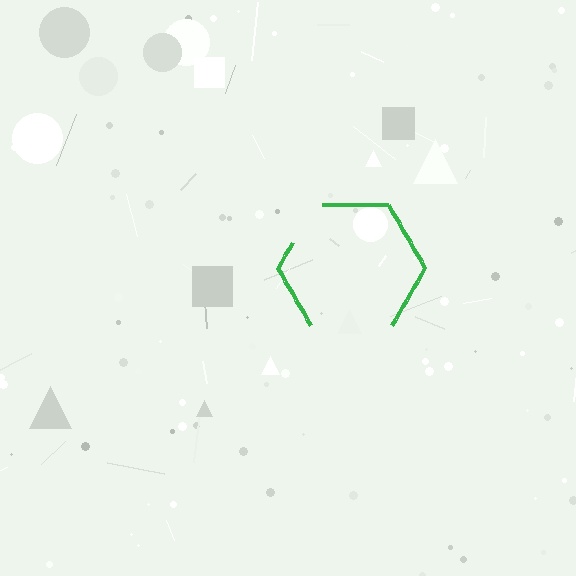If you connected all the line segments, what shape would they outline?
They would outline a hexagon.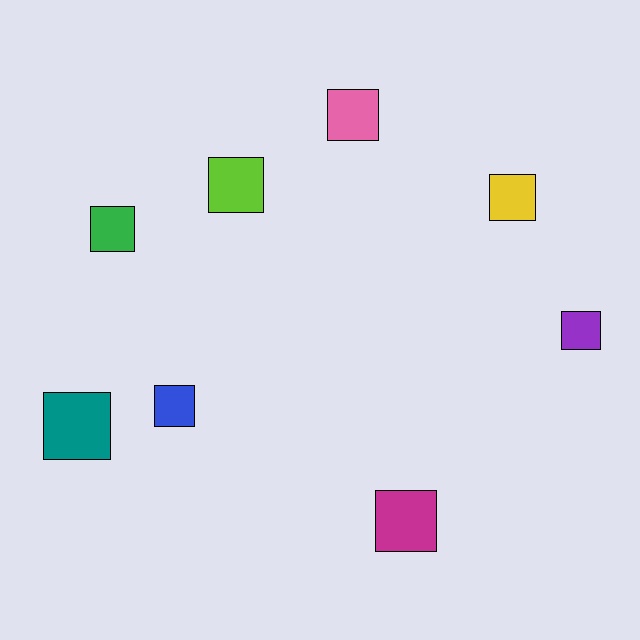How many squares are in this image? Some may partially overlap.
There are 8 squares.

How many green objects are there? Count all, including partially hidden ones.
There is 1 green object.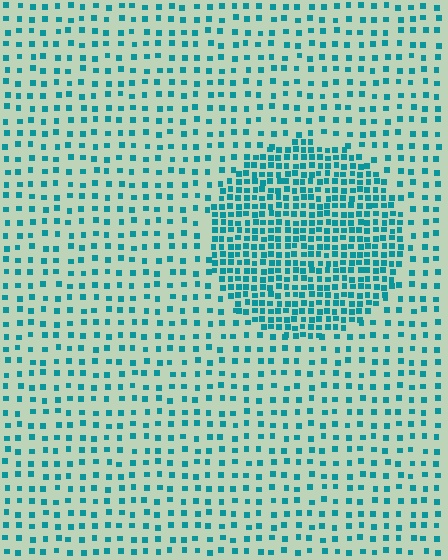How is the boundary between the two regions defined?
The boundary is defined by a change in element density (approximately 2.5x ratio). All elements are the same color, size, and shape.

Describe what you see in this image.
The image contains small teal elements arranged at two different densities. A circle-shaped region is visible where the elements are more densely packed than the surrounding area.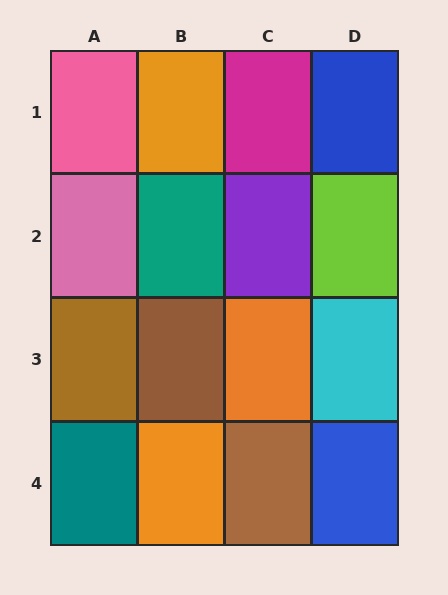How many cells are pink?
2 cells are pink.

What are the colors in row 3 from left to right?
Brown, brown, orange, cyan.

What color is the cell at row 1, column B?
Orange.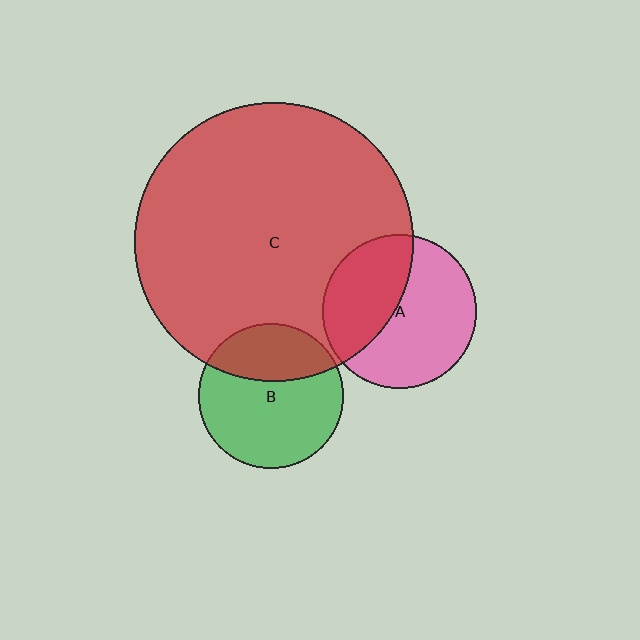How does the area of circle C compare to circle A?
Approximately 3.3 times.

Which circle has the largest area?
Circle C (red).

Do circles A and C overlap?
Yes.